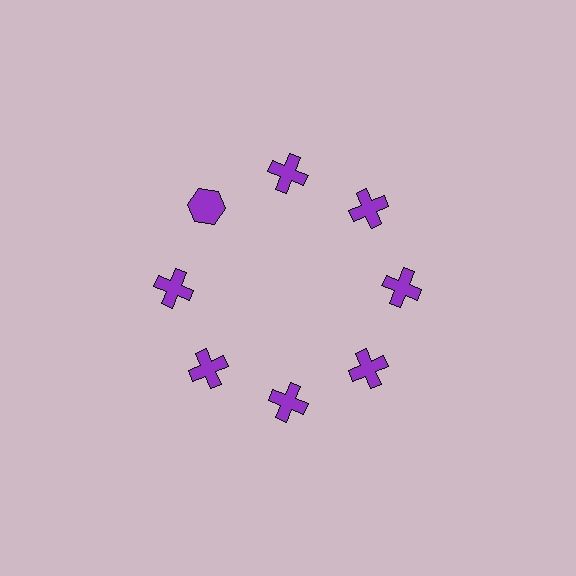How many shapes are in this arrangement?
There are 8 shapes arranged in a ring pattern.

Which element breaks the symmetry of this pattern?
The purple hexagon at roughly the 10 o'clock position breaks the symmetry. All other shapes are purple crosses.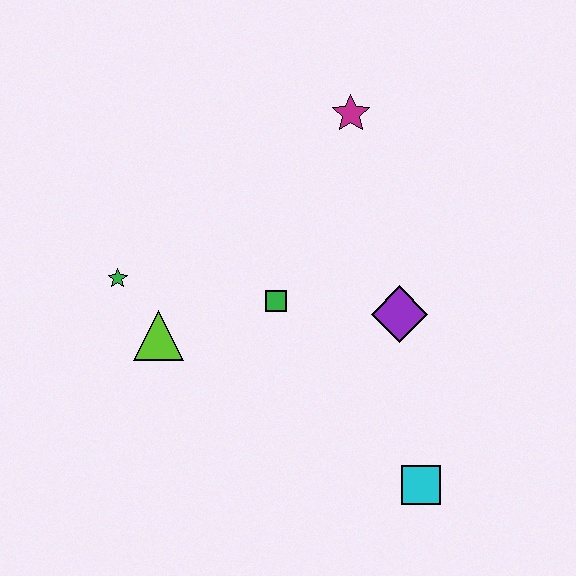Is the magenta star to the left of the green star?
No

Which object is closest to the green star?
The lime triangle is closest to the green star.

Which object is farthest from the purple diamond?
The green star is farthest from the purple diamond.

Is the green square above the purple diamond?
Yes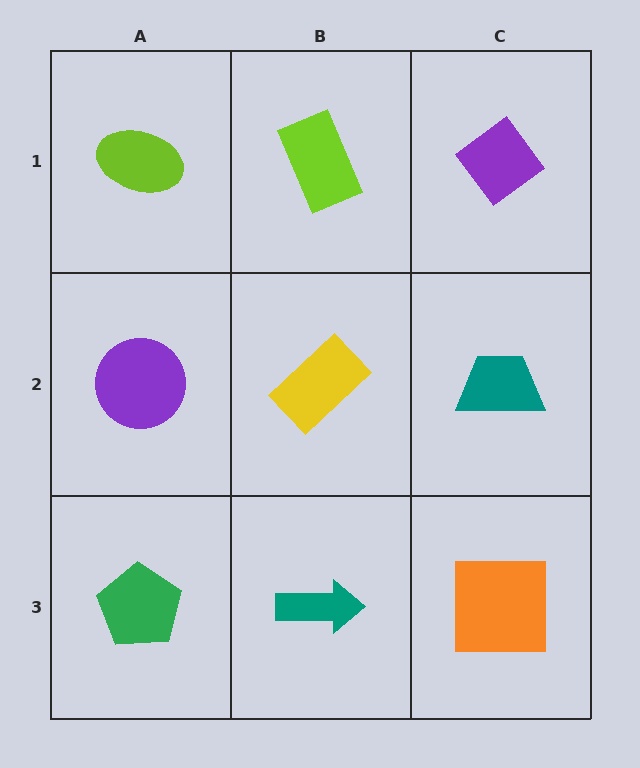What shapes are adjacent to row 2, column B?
A lime rectangle (row 1, column B), a teal arrow (row 3, column B), a purple circle (row 2, column A), a teal trapezoid (row 2, column C).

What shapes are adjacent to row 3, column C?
A teal trapezoid (row 2, column C), a teal arrow (row 3, column B).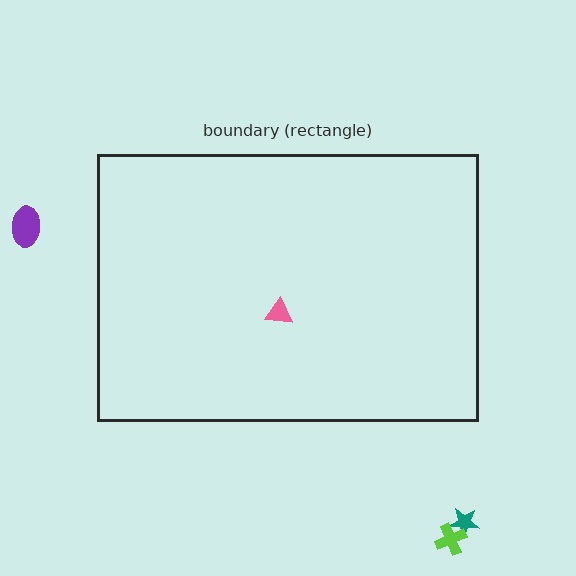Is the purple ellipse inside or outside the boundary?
Outside.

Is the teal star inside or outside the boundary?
Outside.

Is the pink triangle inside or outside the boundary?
Inside.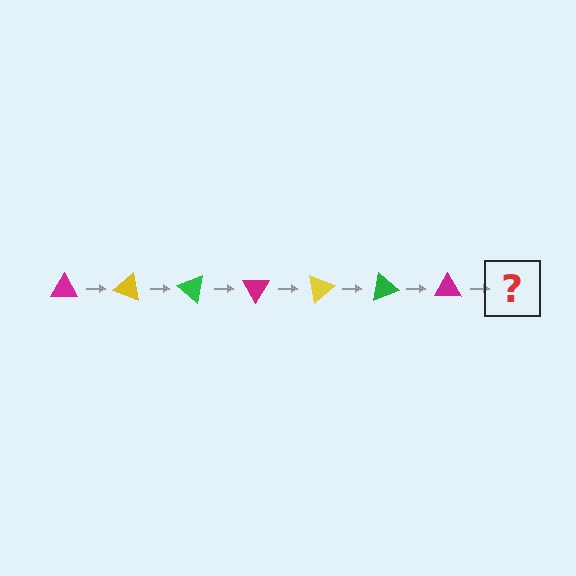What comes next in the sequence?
The next element should be a yellow triangle, rotated 140 degrees from the start.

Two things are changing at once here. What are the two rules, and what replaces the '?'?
The two rules are that it rotates 20 degrees each step and the color cycles through magenta, yellow, and green. The '?' should be a yellow triangle, rotated 140 degrees from the start.